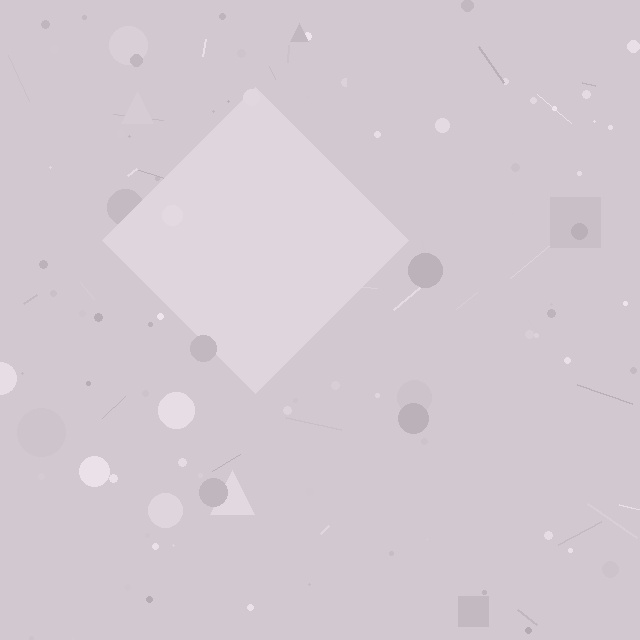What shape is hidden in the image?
A diamond is hidden in the image.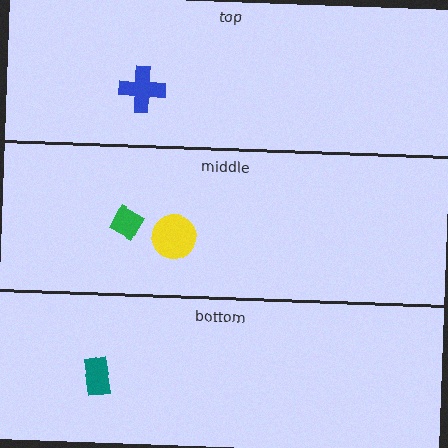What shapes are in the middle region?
The green diamond, the yellow circle.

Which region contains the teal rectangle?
The bottom region.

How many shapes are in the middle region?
2.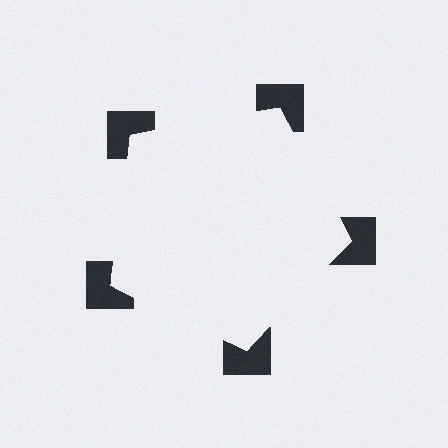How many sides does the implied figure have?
5 sides.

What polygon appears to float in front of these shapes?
An illusory pentagon — its edges are inferred from the aligned wedge cuts in the notched squares, not physically drawn.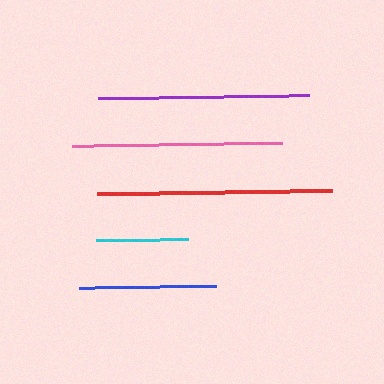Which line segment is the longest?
The red line is the longest at approximately 235 pixels.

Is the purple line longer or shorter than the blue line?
The purple line is longer than the blue line.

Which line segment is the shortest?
The cyan line is the shortest at approximately 93 pixels.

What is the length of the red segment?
The red segment is approximately 235 pixels long.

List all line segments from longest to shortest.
From longest to shortest: red, pink, purple, blue, cyan.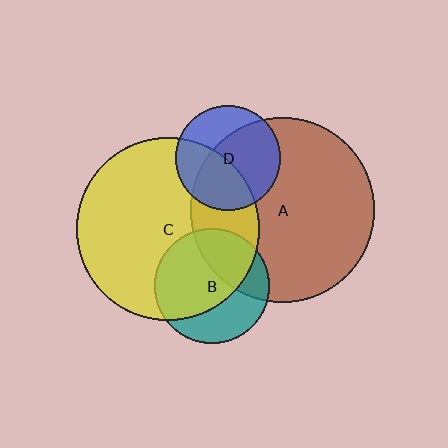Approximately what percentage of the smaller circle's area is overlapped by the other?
Approximately 30%.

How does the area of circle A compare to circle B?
Approximately 2.6 times.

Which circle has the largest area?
Circle A (brown).